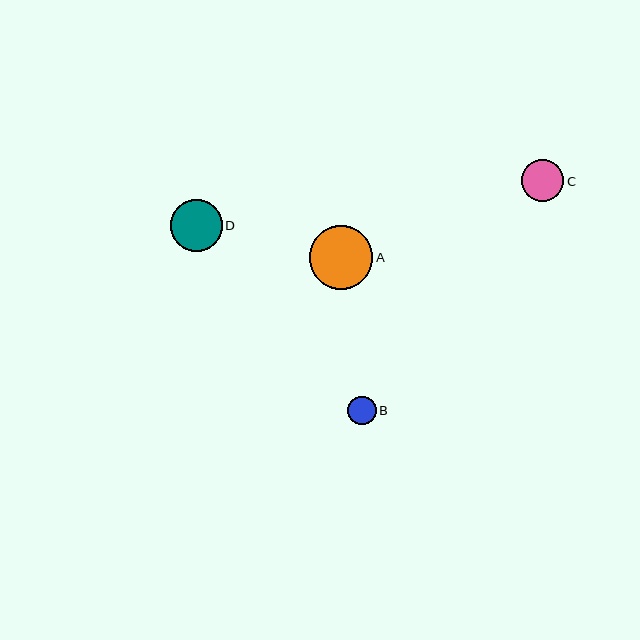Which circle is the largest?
Circle A is the largest with a size of approximately 64 pixels.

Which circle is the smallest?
Circle B is the smallest with a size of approximately 28 pixels.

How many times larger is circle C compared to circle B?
Circle C is approximately 1.5 times the size of circle B.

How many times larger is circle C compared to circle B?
Circle C is approximately 1.5 times the size of circle B.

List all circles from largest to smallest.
From largest to smallest: A, D, C, B.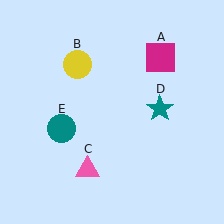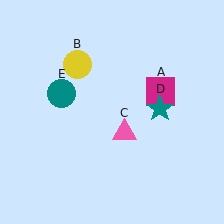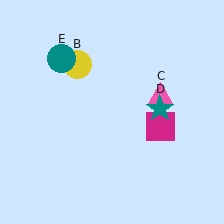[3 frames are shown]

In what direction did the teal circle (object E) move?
The teal circle (object E) moved up.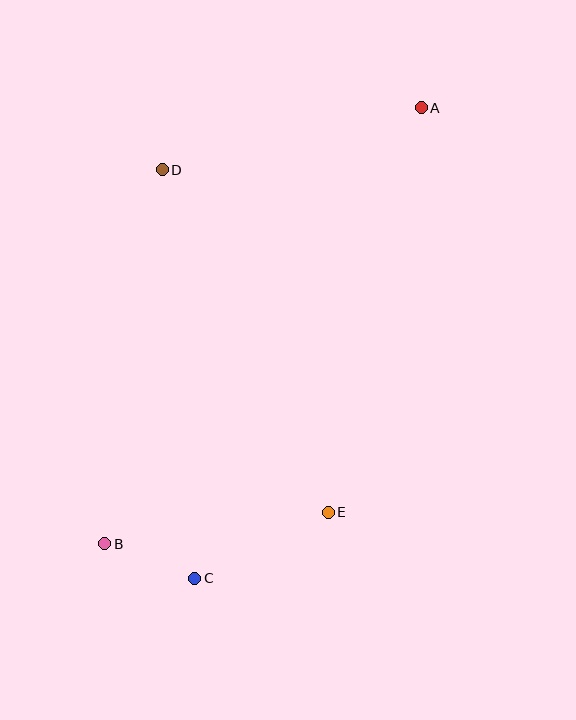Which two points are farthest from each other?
Points A and B are farthest from each other.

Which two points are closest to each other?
Points B and C are closest to each other.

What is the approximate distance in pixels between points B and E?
The distance between B and E is approximately 226 pixels.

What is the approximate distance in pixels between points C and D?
The distance between C and D is approximately 410 pixels.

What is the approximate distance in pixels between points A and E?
The distance between A and E is approximately 415 pixels.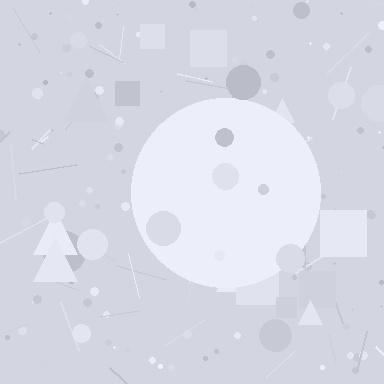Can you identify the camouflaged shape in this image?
The camouflaged shape is a circle.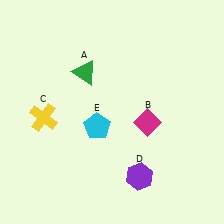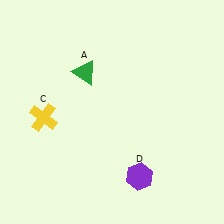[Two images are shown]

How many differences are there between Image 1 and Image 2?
There are 2 differences between the two images.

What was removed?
The cyan pentagon (E), the magenta diamond (B) were removed in Image 2.